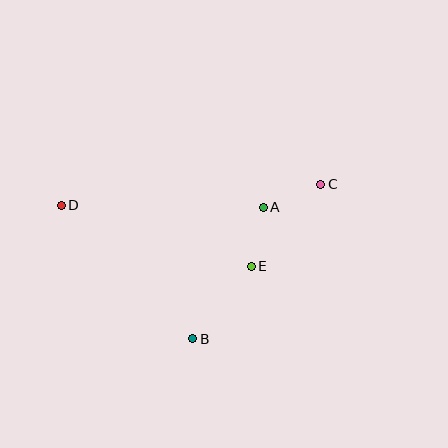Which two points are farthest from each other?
Points C and D are farthest from each other.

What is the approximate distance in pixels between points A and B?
The distance between A and B is approximately 149 pixels.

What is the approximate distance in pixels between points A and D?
The distance between A and D is approximately 202 pixels.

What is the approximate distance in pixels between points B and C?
The distance between B and C is approximately 200 pixels.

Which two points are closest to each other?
Points A and E are closest to each other.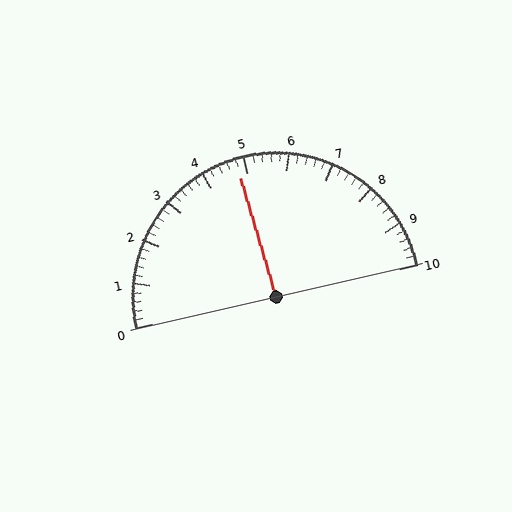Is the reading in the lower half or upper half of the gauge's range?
The reading is in the lower half of the range (0 to 10).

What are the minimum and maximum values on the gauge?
The gauge ranges from 0 to 10.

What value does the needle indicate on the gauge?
The needle indicates approximately 4.8.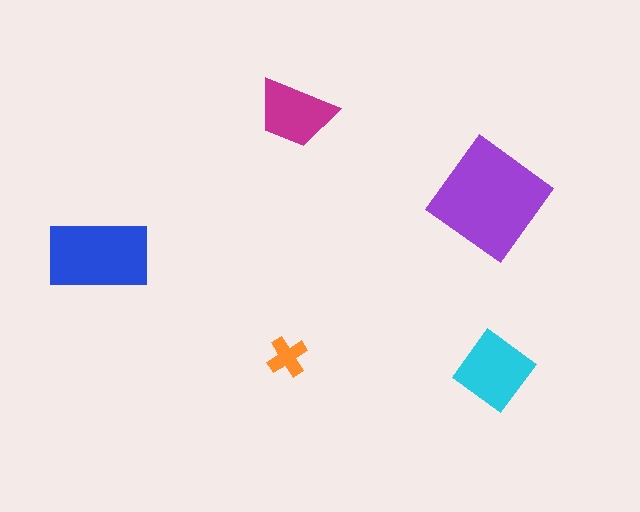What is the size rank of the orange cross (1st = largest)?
5th.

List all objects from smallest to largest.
The orange cross, the magenta trapezoid, the cyan diamond, the blue rectangle, the purple diamond.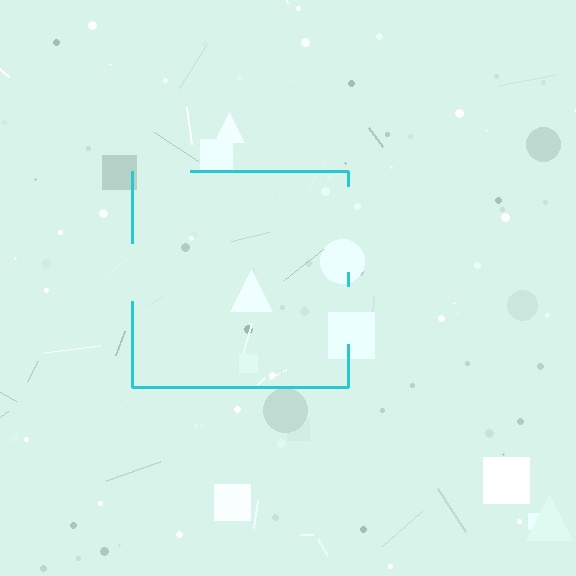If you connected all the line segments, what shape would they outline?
They would outline a square.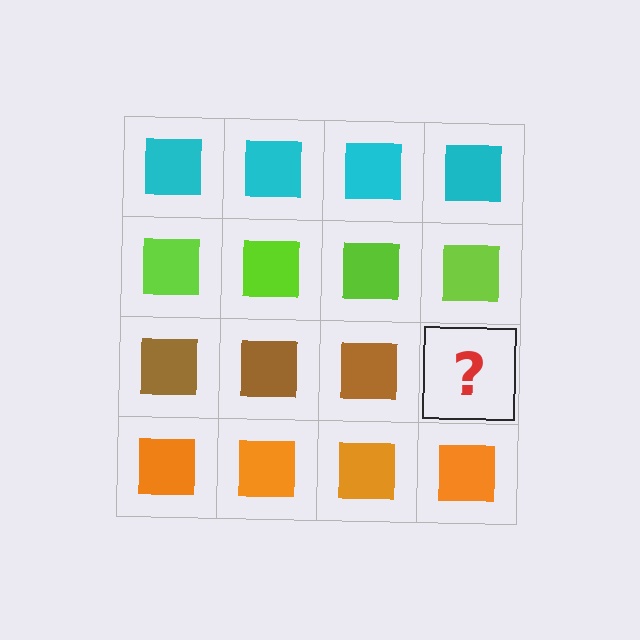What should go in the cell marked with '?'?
The missing cell should contain a brown square.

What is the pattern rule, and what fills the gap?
The rule is that each row has a consistent color. The gap should be filled with a brown square.